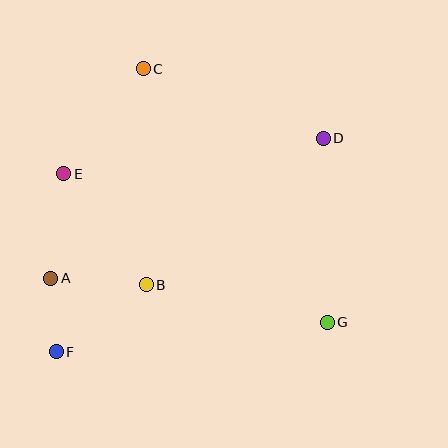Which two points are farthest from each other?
Points D and F are farthest from each other.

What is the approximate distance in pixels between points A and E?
The distance between A and E is approximately 105 pixels.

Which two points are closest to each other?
Points A and F are closest to each other.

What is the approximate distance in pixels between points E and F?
The distance between E and F is approximately 178 pixels.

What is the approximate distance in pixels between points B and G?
The distance between B and G is approximately 185 pixels.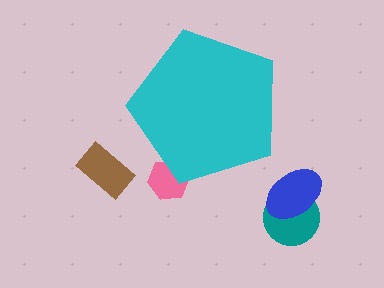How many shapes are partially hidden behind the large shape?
1 shape is partially hidden.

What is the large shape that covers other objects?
A cyan pentagon.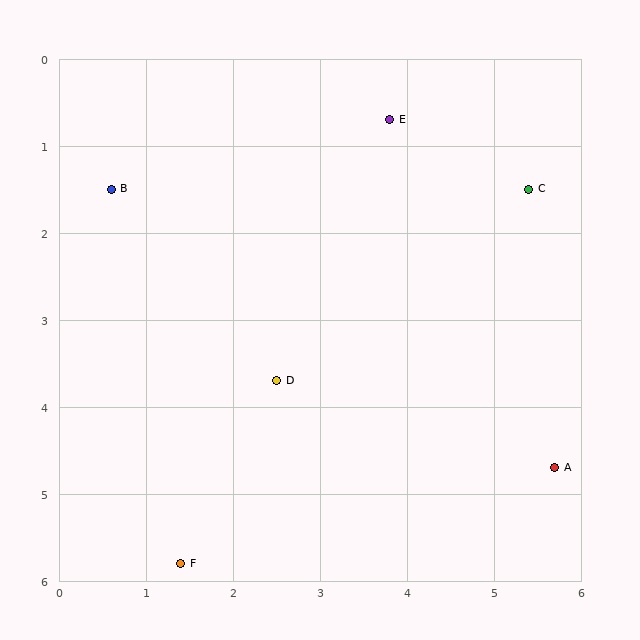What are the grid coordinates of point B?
Point B is at approximately (0.6, 1.5).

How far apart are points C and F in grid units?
Points C and F are about 5.9 grid units apart.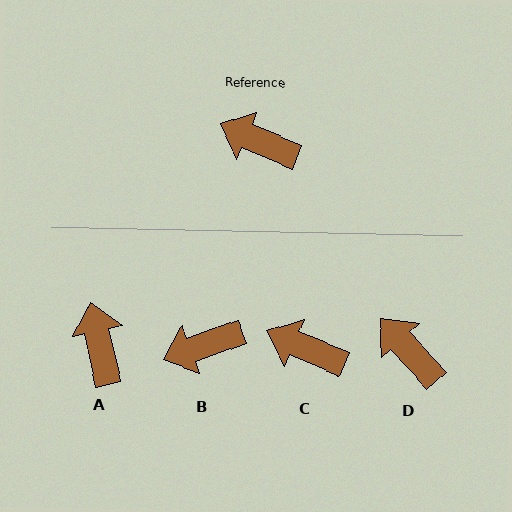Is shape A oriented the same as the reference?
No, it is off by about 55 degrees.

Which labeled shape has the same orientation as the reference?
C.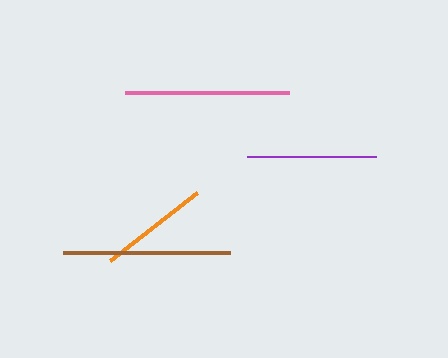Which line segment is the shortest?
The orange line is the shortest at approximately 110 pixels.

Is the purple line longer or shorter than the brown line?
The brown line is longer than the purple line.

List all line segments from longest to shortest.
From longest to shortest: brown, pink, purple, orange.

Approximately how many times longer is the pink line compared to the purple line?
The pink line is approximately 1.3 times the length of the purple line.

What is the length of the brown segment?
The brown segment is approximately 167 pixels long.